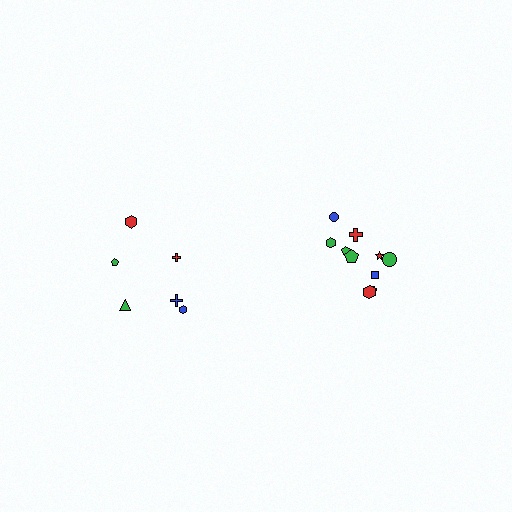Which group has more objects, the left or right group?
The right group.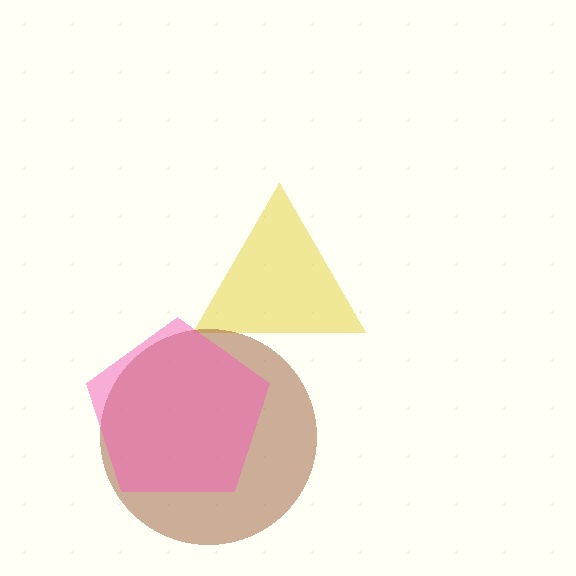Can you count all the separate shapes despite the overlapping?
Yes, there are 3 separate shapes.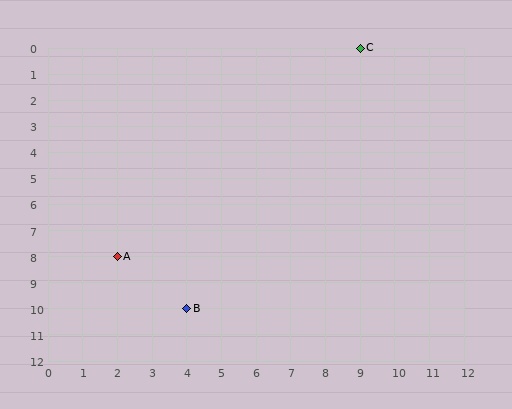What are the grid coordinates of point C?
Point C is at grid coordinates (9, 0).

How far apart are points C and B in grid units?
Points C and B are 5 columns and 10 rows apart (about 11.2 grid units diagonally).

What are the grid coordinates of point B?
Point B is at grid coordinates (4, 10).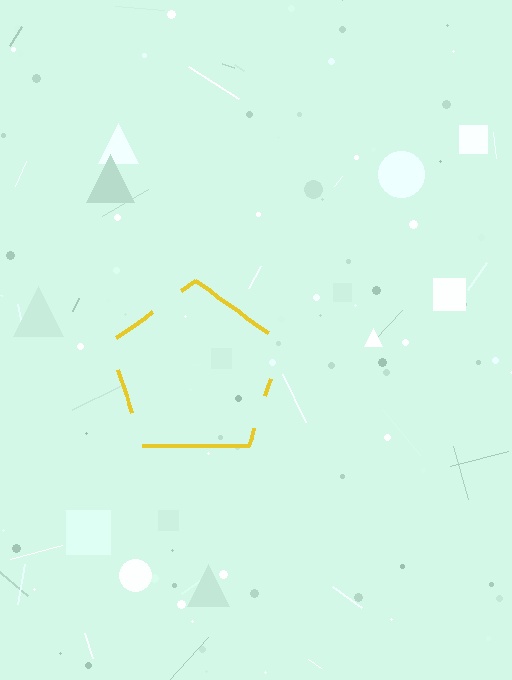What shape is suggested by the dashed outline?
The dashed outline suggests a pentagon.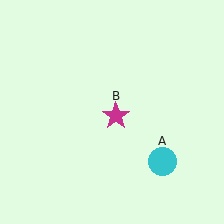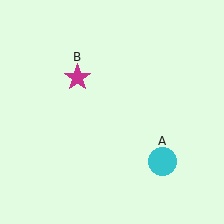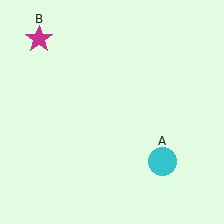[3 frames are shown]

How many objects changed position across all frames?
1 object changed position: magenta star (object B).